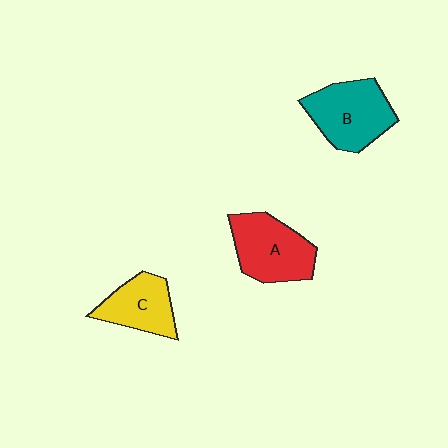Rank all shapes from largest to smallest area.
From largest to smallest: B (teal), A (red), C (yellow).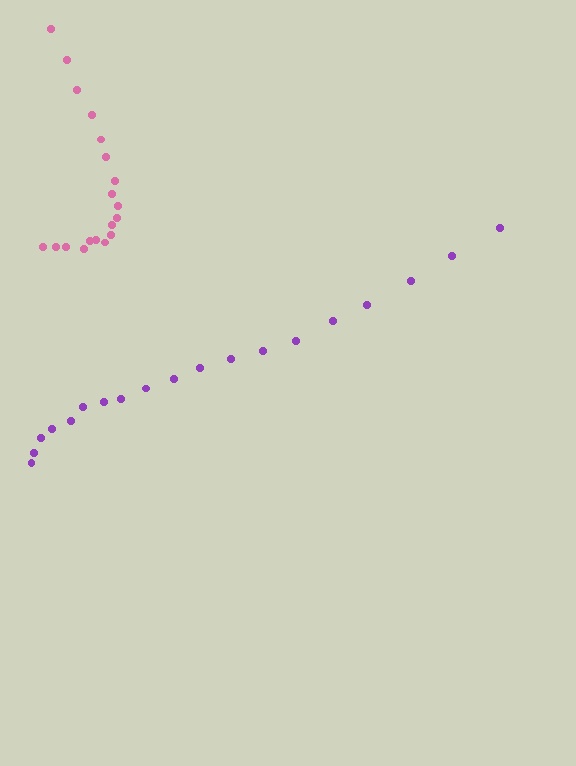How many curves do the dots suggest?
There are 2 distinct paths.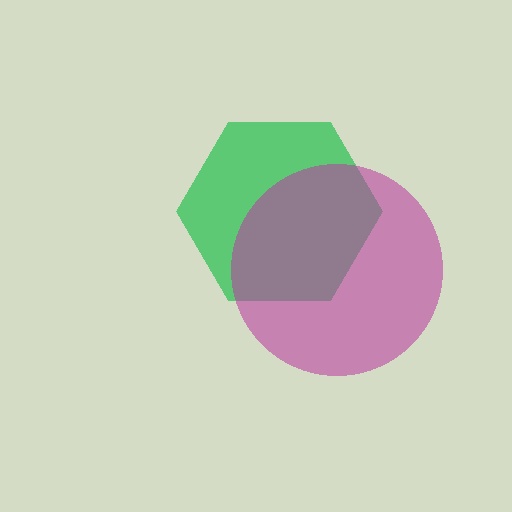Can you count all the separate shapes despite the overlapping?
Yes, there are 2 separate shapes.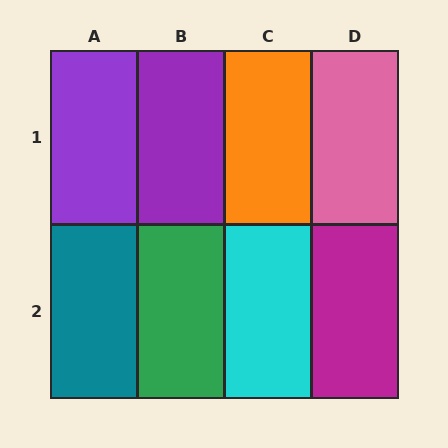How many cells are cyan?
1 cell is cyan.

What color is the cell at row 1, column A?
Purple.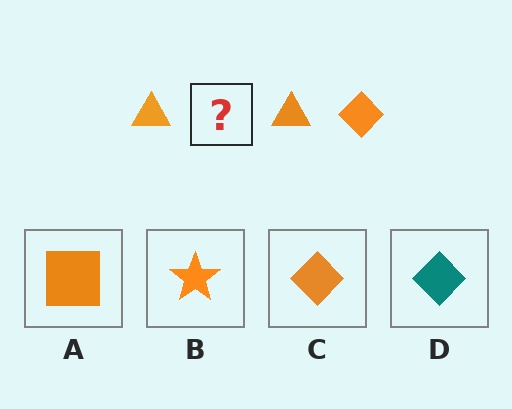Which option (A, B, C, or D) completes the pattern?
C.